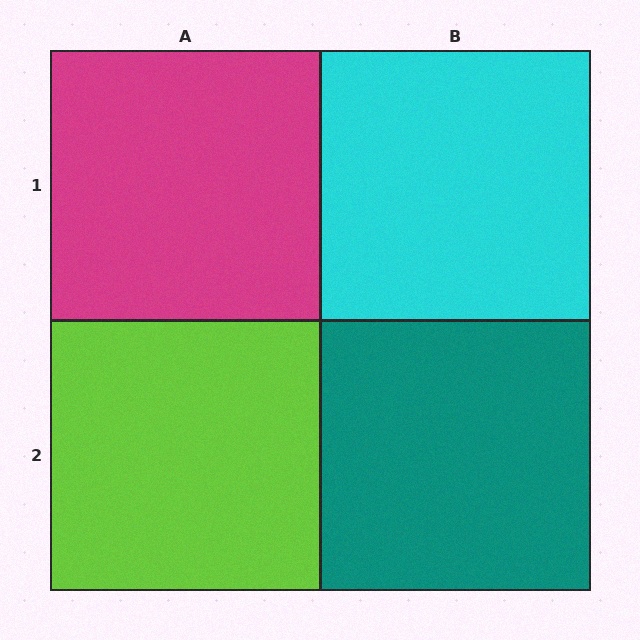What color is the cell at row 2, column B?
Teal.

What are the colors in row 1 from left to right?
Magenta, cyan.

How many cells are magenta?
1 cell is magenta.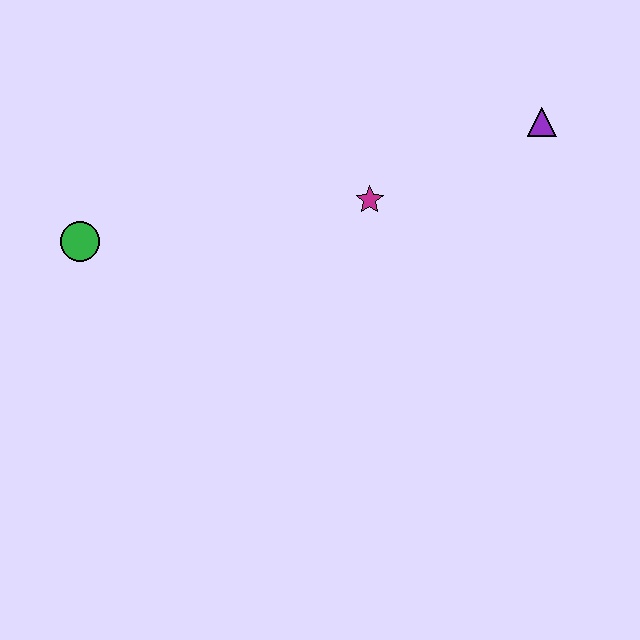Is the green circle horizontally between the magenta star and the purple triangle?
No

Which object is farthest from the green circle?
The purple triangle is farthest from the green circle.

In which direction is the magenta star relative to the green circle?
The magenta star is to the right of the green circle.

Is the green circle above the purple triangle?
No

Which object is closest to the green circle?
The magenta star is closest to the green circle.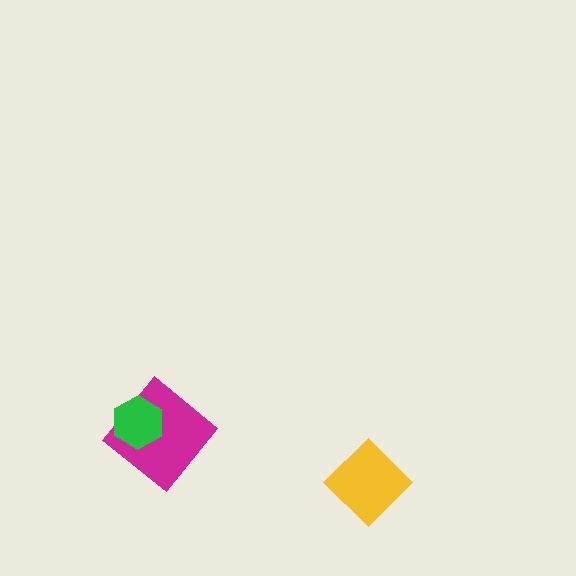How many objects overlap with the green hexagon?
1 object overlaps with the green hexagon.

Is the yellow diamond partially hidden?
No, no other shape covers it.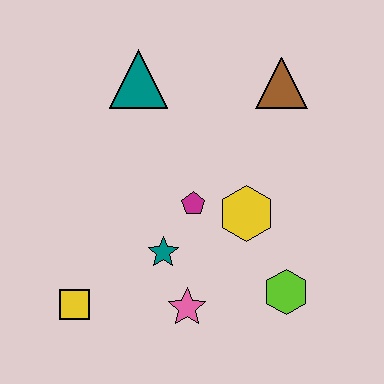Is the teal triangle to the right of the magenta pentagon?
No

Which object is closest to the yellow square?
The teal star is closest to the yellow square.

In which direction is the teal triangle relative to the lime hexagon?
The teal triangle is above the lime hexagon.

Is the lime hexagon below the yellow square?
No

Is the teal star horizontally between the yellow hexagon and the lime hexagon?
No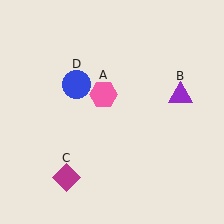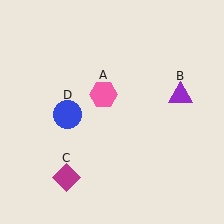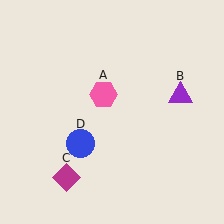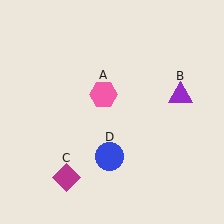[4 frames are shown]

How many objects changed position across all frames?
1 object changed position: blue circle (object D).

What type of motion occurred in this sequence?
The blue circle (object D) rotated counterclockwise around the center of the scene.